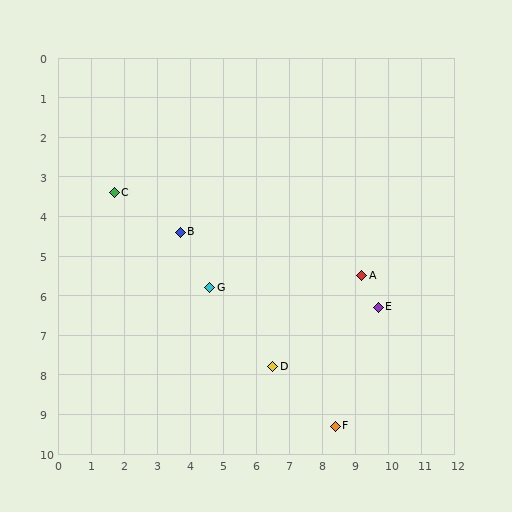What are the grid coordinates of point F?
Point F is at approximately (8.4, 9.3).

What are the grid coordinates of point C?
Point C is at approximately (1.7, 3.4).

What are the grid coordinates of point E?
Point E is at approximately (9.7, 6.3).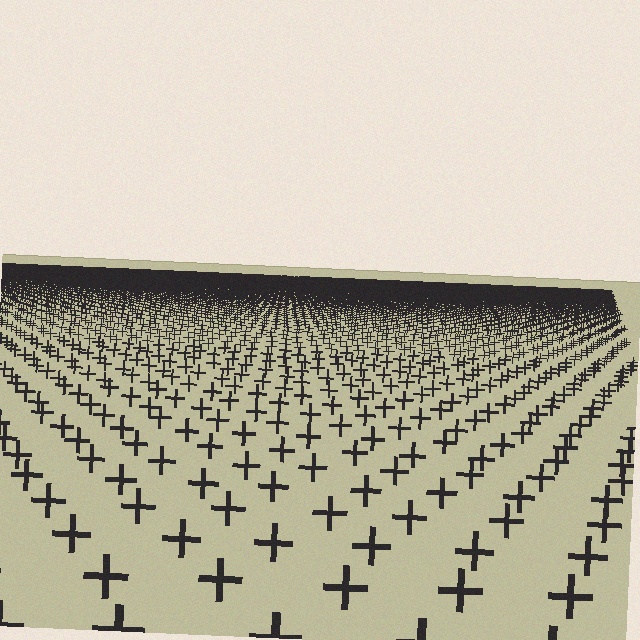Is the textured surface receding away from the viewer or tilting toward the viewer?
The surface is receding away from the viewer. Texture elements get smaller and denser toward the top.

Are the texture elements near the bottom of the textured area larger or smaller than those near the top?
Larger. Near the bottom, elements are closer to the viewer and appear at a bigger on-screen size.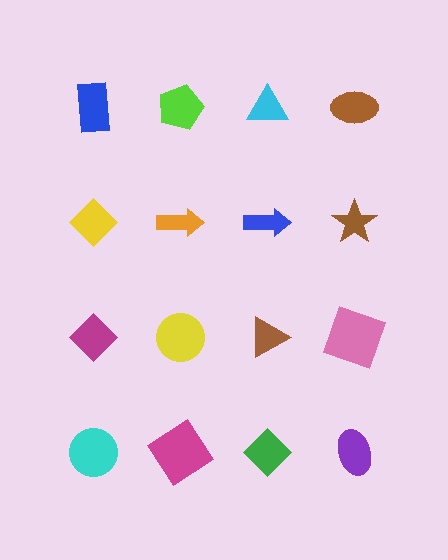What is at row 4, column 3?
A green diamond.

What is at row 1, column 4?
A brown ellipse.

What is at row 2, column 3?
A blue arrow.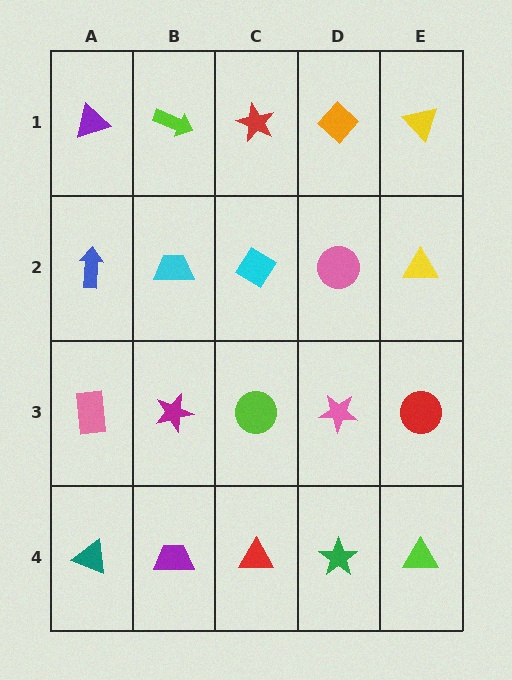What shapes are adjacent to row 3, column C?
A cyan diamond (row 2, column C), a red triangle (row 4, column C), a magenta star (row 3, column B), a pink star (row 3, column D).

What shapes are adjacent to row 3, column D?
A pink circle (row 2, column D), a green star (row 4, column D), a lime circle (row 3, column C), a red circle (row 3, column E).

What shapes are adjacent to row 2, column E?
A yellow triangle (row 1, column E), a red circle (row 3, column E), a pink circle (row 2, column D).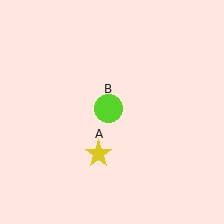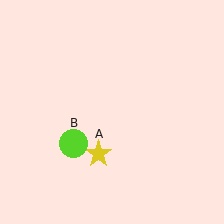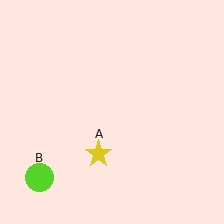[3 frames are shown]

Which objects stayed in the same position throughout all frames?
Yellow star (object A) remained stationary.